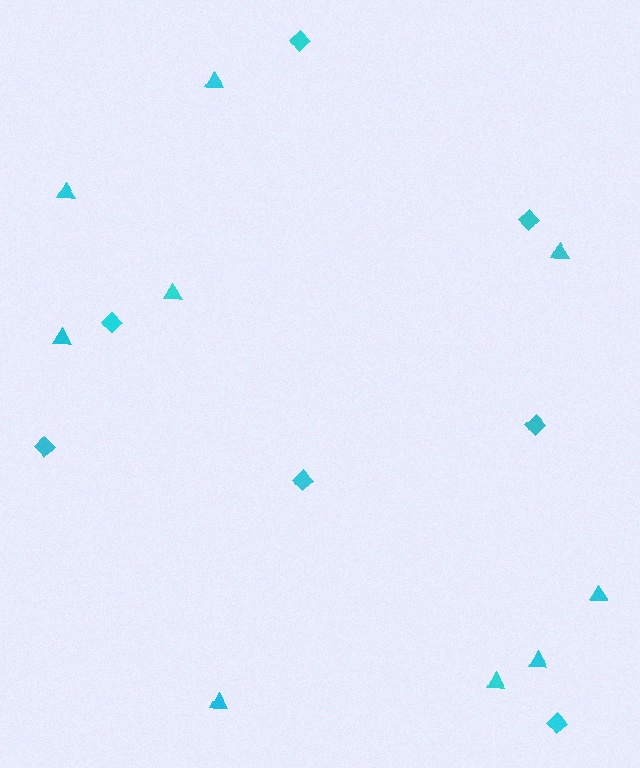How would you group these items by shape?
There are 2 groups: one group of triangles (9) and one group of diamonds (7).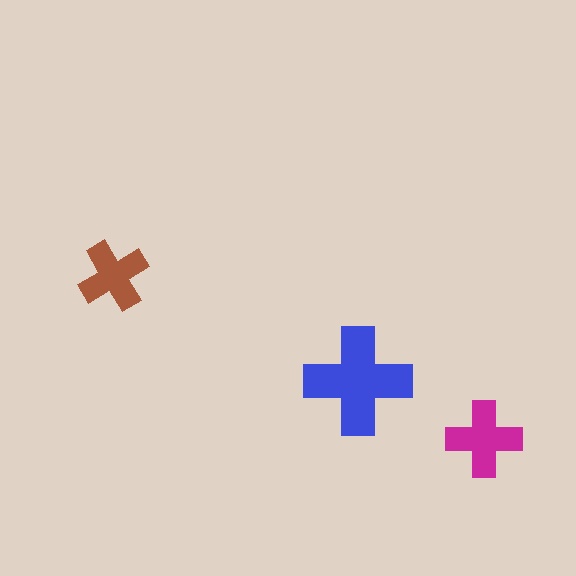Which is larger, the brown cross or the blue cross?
The blue one.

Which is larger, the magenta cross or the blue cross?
The blue one.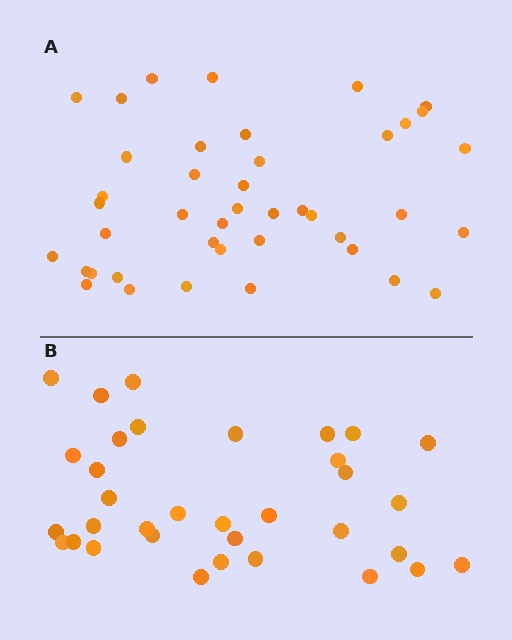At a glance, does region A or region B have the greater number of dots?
Region A (the top region) has more dots.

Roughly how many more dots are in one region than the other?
Region A has roughly 8 or so more dots than region B.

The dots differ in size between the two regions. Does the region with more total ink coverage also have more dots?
No. Region B has more total ink coverage because its dots are larger, but region A actually contains more individual dots. Total area can be misleading — the number of items is what matters here.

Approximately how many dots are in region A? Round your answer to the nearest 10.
About 40 dots. (The exact count is 42, which rounds to 40.)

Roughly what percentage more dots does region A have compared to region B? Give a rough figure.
About 25% more.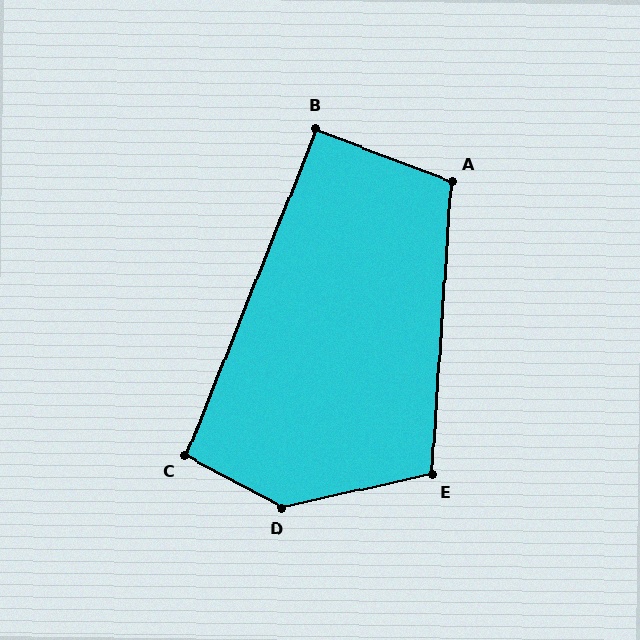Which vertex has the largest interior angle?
D, at approximately 140 degrees.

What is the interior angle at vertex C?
Approximately 97 degrees (obtuse).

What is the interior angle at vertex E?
Approximately 106 degrees (obtuse).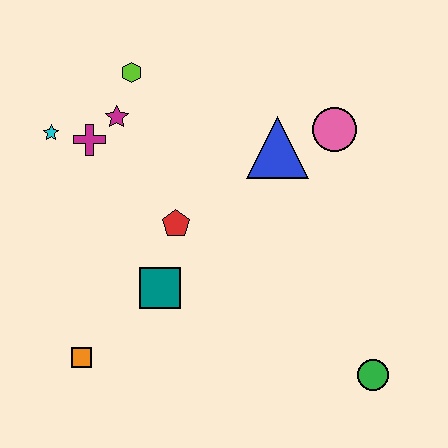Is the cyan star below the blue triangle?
No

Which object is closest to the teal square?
The red pentagon is closest to the teal square.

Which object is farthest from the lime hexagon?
The green circle is farthest from the lime hexagon.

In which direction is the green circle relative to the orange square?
The green circle is to the right of the orange square.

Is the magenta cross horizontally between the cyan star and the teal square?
Yes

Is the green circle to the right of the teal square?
Yes